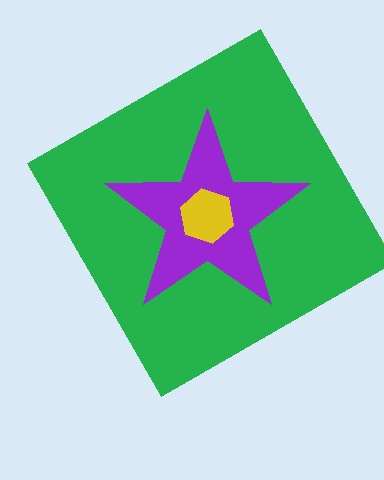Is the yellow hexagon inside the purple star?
Yes.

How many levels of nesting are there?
3.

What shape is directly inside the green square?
The purple star.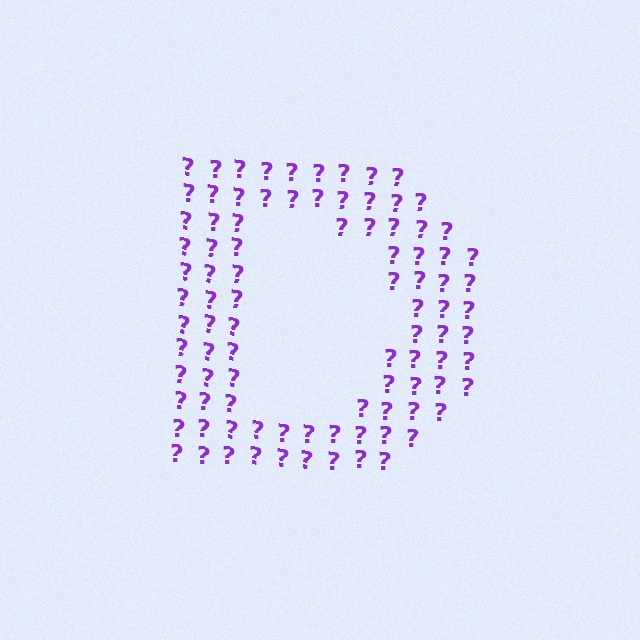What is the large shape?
The large shape is the letter D.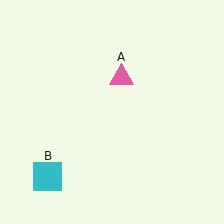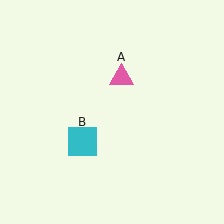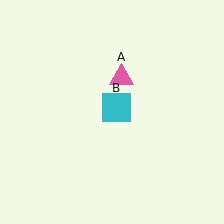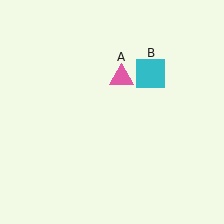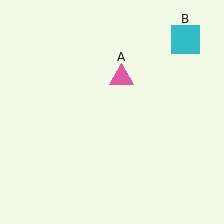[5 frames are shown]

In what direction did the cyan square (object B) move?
The cyan square (object B) moved up and to the right.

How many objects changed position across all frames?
1 object changed position: cyan square (object B).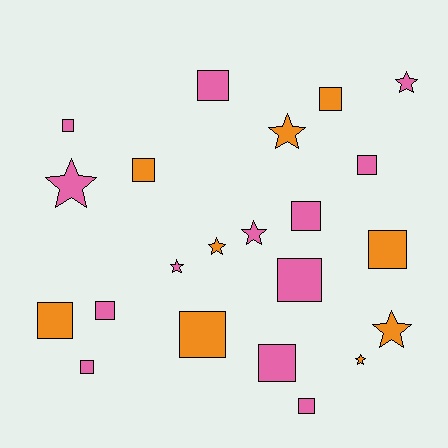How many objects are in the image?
There are 22 objects.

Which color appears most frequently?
Pink, with 13 objects.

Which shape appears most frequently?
Square, with 14 objects.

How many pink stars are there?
There are 4 pink stars.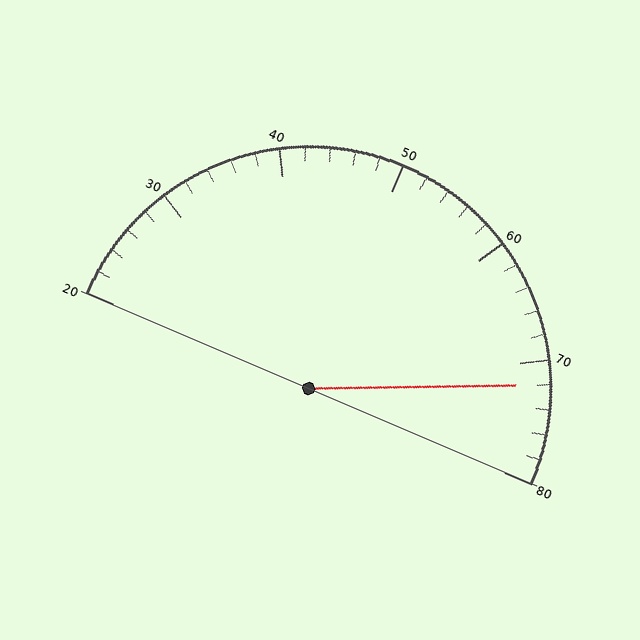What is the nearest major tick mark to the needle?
The nearest major tick mark is 70.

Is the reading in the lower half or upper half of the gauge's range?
The reading is in the upper half of the range (20 to 80).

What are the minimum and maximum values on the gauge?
The gauge ranges from 20 to 80.